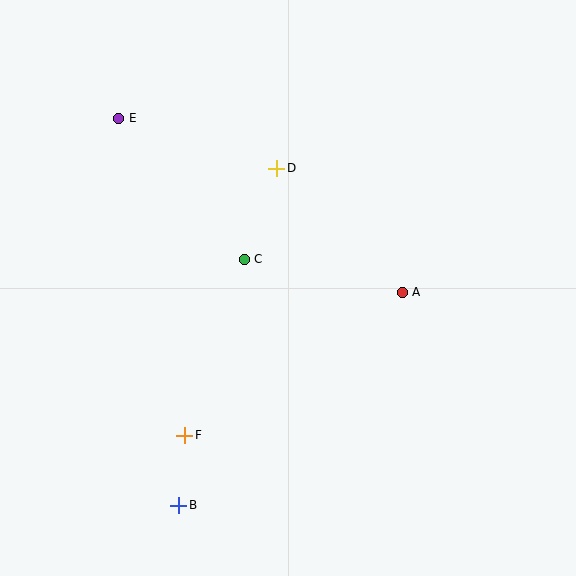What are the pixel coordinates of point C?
Point C is at (244, 259).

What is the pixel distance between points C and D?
The distance between C and D is 97 pixels.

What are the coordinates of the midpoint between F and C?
The midpoint between F and C is at (214, 347).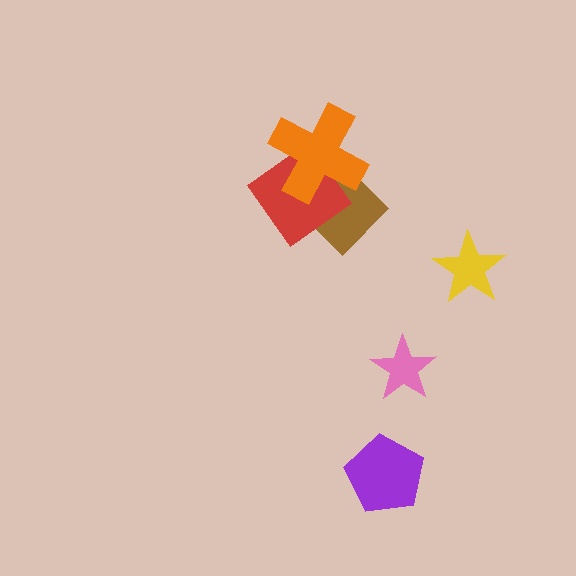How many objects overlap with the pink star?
0 objects overlap with the pink star.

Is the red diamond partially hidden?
Yes, it is partially covered by another shape.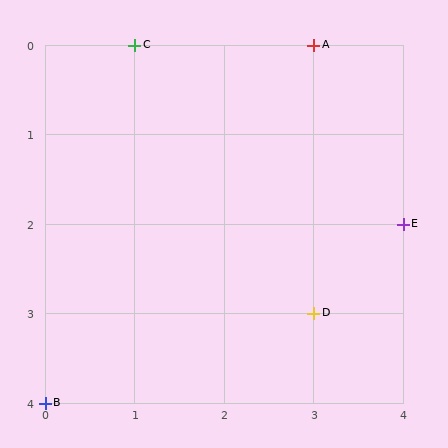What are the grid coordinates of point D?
Point D is at grid coordinates (3, 3).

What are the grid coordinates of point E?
Point E is at grid coordinates (4, 2).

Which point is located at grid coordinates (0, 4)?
Point B is at (0, 4).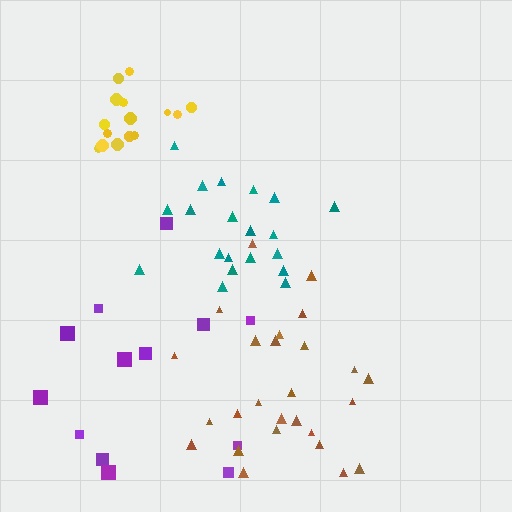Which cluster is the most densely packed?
Yellow.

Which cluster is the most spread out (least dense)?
Purple.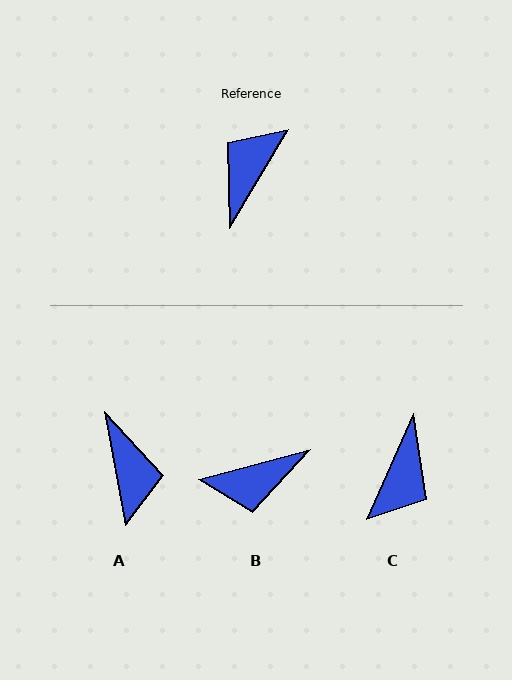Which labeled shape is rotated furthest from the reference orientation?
C, about 173 degrees away.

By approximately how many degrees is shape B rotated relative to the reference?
Approximately 136 degrees counter-clockwise.